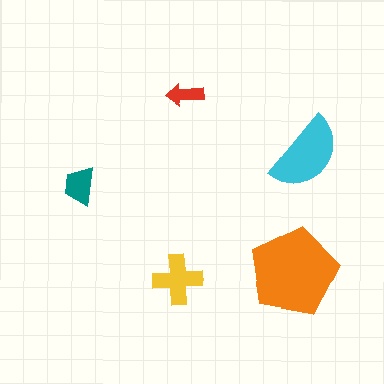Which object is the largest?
The orange pentagon.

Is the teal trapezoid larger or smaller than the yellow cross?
Smaller.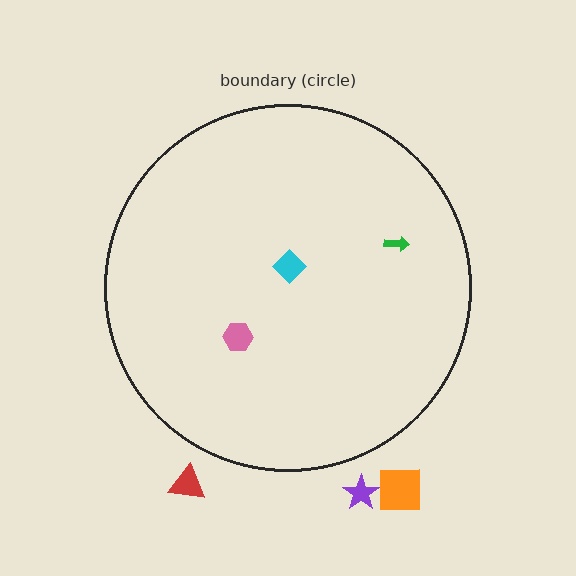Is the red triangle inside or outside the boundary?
Outside.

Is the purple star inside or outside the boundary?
Outside.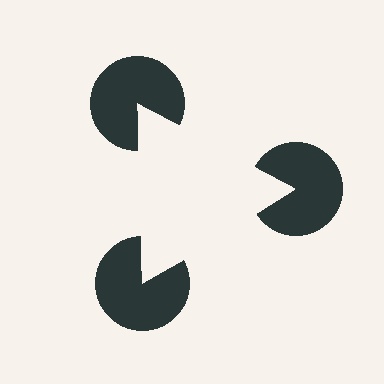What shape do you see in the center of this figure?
An illusory triangle — its edges are inferred from the aligned wedge cuts in the pac-man discs, not physically drawn.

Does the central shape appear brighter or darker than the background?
It typically appears slightly brighter than the background, even though no actual brightness change is drawn.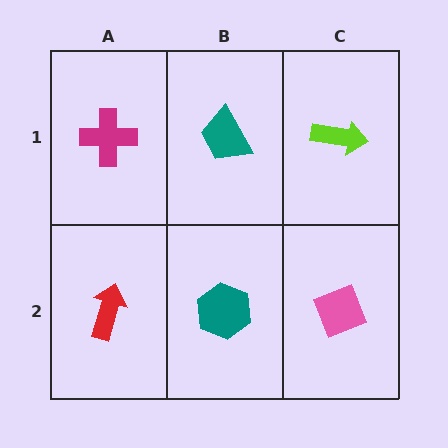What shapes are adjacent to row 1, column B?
A teal hexagon (row 2, column B), a magenta cross (row 1, column A), a lime arrow (row 1, column C).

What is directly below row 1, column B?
A teal hexagon.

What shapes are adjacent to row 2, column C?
A lime arrow (row 1, column C), a teal hexagon (row 2, column B).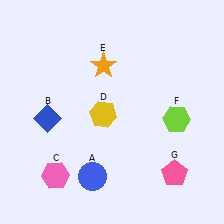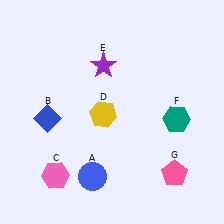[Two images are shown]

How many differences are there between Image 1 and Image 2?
There are 2 differences between the two images.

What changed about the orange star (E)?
In Image 1, E is orange. In Image 2, it changed to purple.